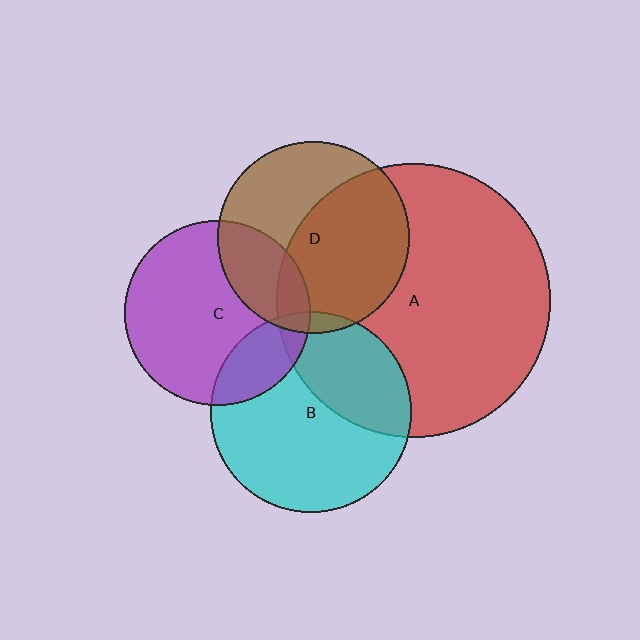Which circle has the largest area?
Circle A (red).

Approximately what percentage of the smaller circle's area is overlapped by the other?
Approximately 10%.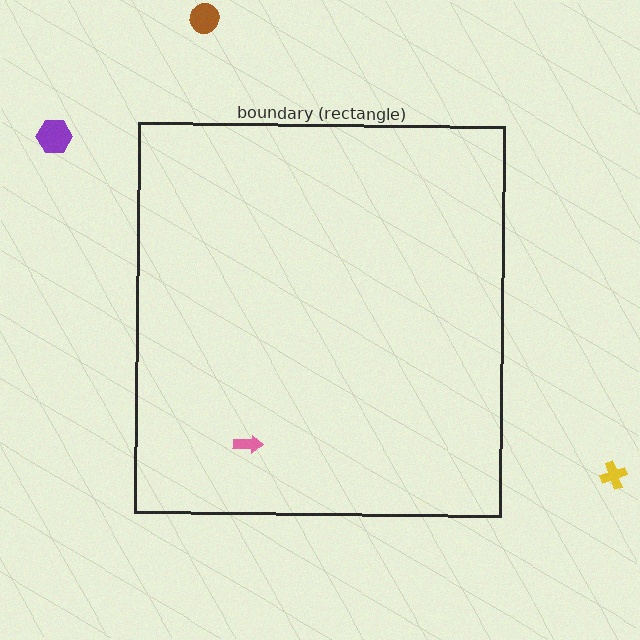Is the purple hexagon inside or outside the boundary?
Outside.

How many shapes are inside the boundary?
1 inside, 3 outside.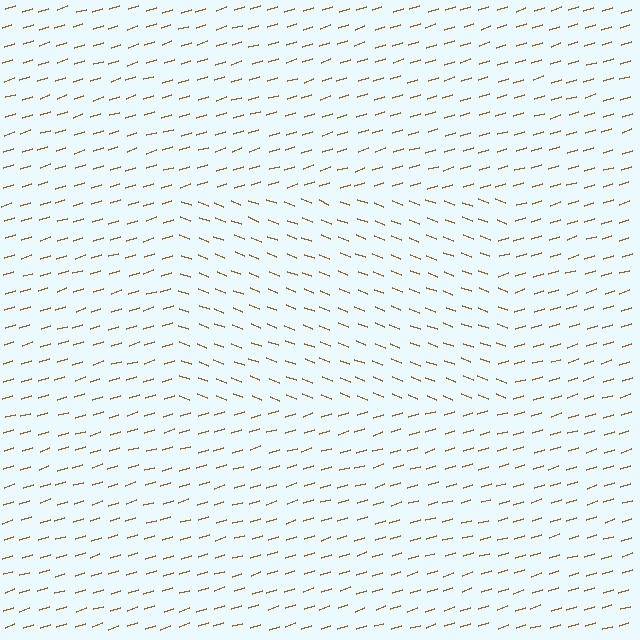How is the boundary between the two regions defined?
The boundary is defined purely by a change in line orientation (approximately 39 degrees difference). All lines are the same color and thickness.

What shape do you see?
I see a rectangle.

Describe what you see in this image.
The image is filled with small brown line segments. A rectangle region in the image has lines oriented differently from the surrounding lines, creating a visible texture boundary.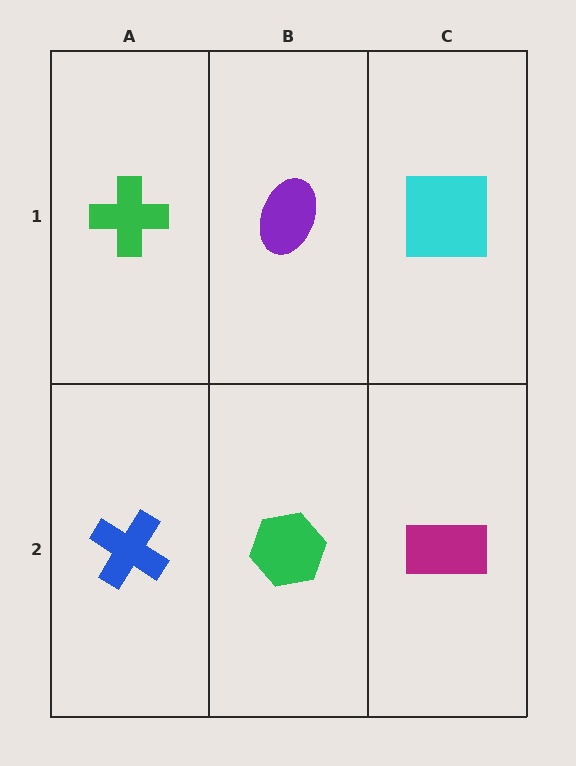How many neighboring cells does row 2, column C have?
2.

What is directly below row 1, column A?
A blue cross.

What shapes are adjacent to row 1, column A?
A blue cross (row 2, column A), a purple ellipse (row 1, column B).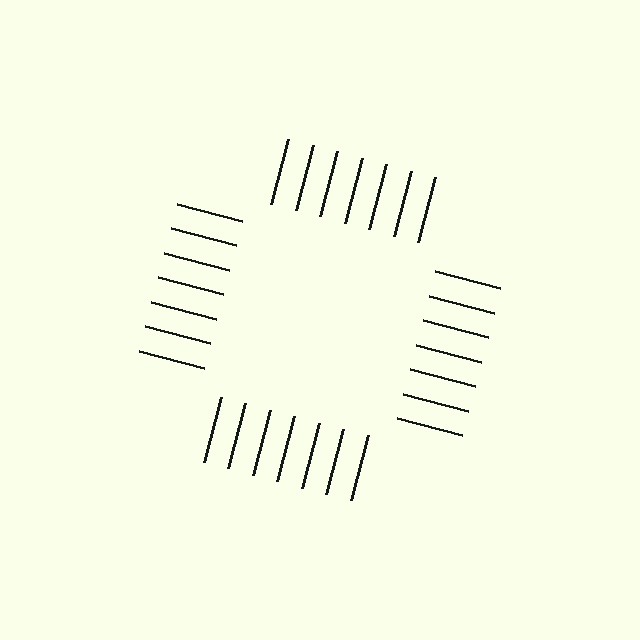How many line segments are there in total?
28 — 7 along each of the 4 edges.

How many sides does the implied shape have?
4 sides — the line-ends trace a square.